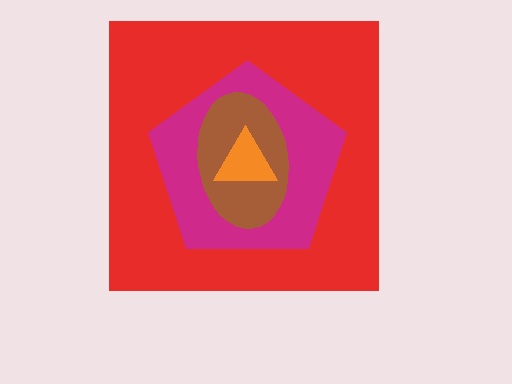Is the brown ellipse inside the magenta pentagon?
Yes.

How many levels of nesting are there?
4.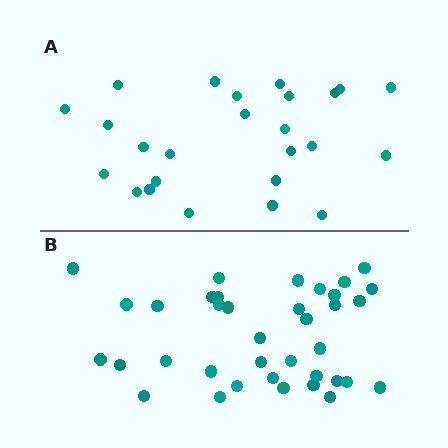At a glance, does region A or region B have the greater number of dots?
Region B (the bottom region) has more dots.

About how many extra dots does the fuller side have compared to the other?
Region B has roughly 12 or so more dots than region A.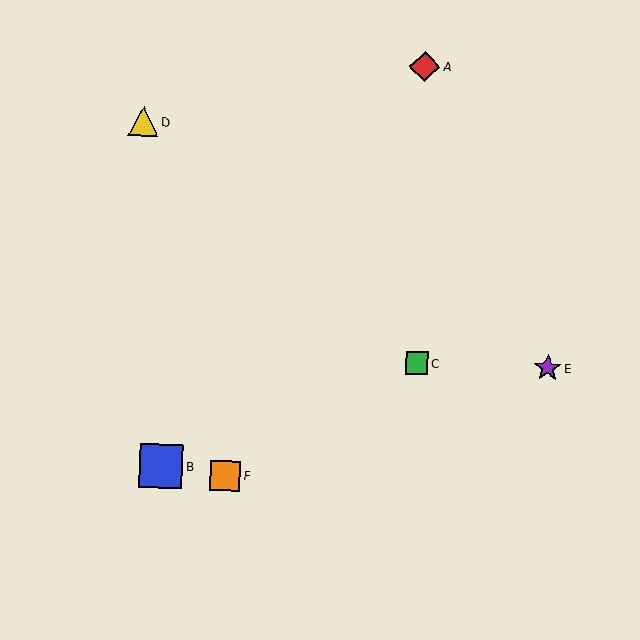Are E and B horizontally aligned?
No, E is at y≈368 and B is at y≈466.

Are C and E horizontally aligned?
Yes, both are at y≈363.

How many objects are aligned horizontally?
2 objects (C, E) are aligned horizontally.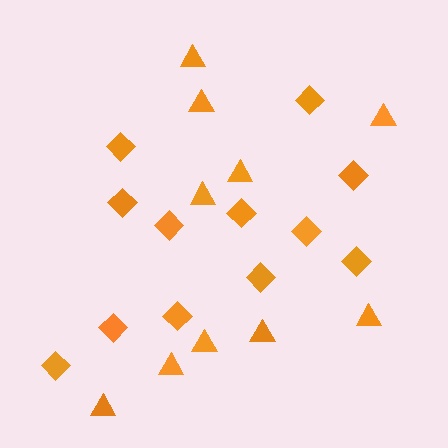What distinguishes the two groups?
There are 2 groups: one group of diamonds (12) and one group of triangles (10).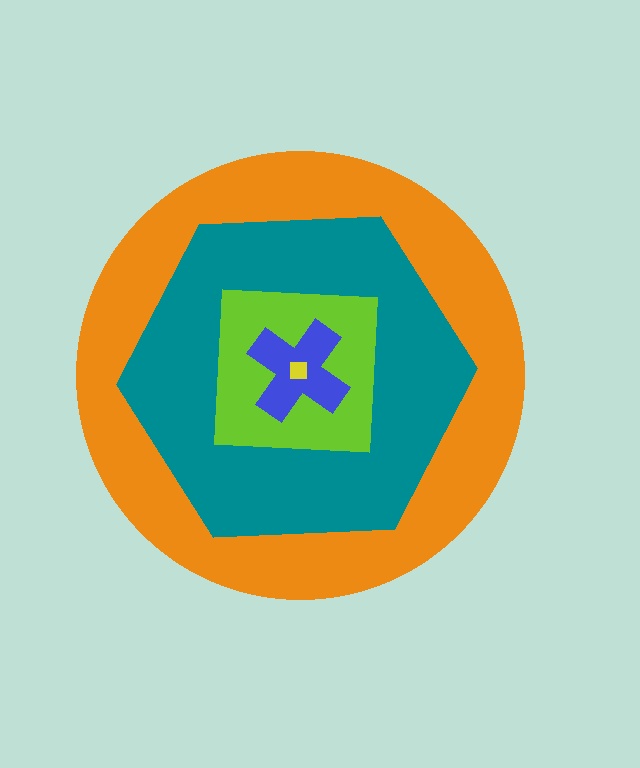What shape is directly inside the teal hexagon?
The lime square.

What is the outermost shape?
The orange circle.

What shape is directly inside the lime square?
The blue cross.